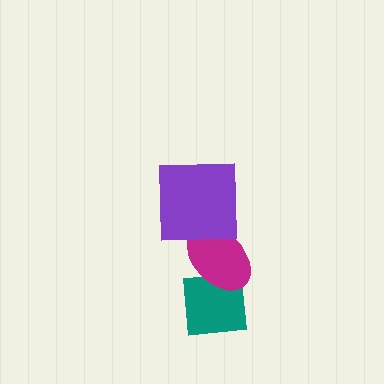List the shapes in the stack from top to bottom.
From top to bottom: the purple square, the magenta ellipse, the teal square.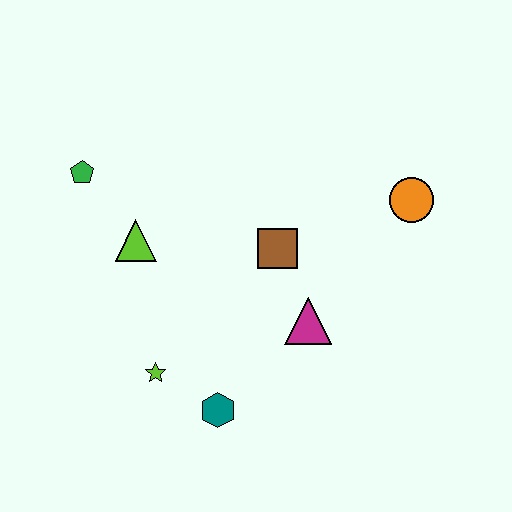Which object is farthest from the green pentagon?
The orange circle is farthest from the green pentagon.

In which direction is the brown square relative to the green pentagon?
The brown square is to the right of the green pentagon.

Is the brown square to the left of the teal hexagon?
No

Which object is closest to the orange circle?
The brown square is closest to the orange circle.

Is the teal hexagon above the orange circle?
No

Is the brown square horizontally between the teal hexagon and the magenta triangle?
Yes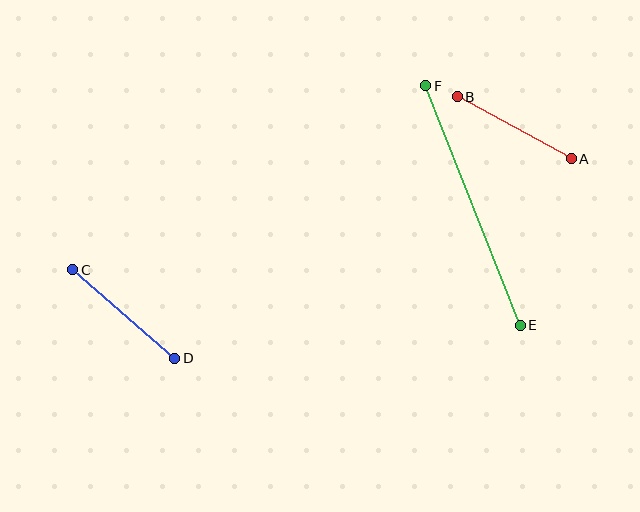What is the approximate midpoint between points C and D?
The midpoint is at approximately (124, 314) pixels.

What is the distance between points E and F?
The distance is approximately 258 pixels.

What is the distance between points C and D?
The distance is approximately 135 pixels.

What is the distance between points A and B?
The distance is approximately 130 pixels.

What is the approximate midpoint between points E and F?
The midpoint is at approximately (473, 205) pixels.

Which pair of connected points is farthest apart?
Points E and F are farthest apart.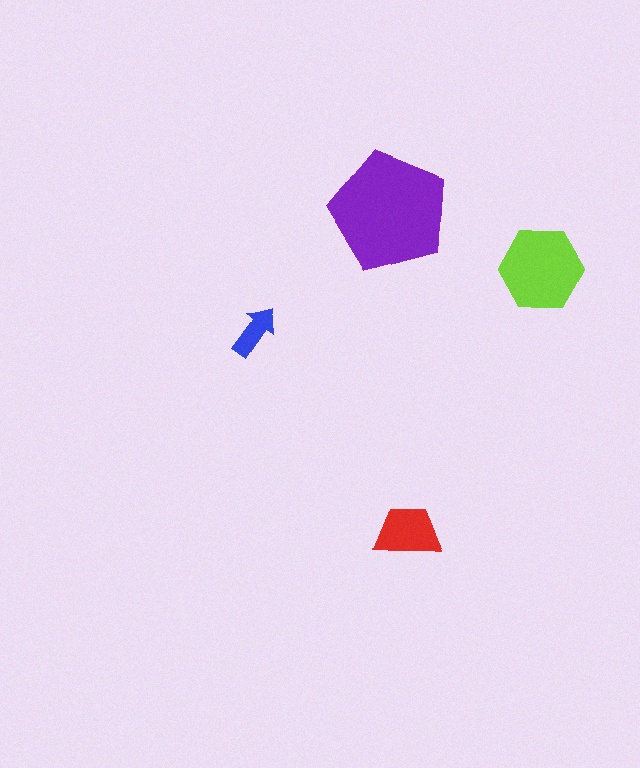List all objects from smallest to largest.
The blue arrow, the red trapezoid, the lime hexagon, the purple pentagon.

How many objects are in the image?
There are 4 objects in the image.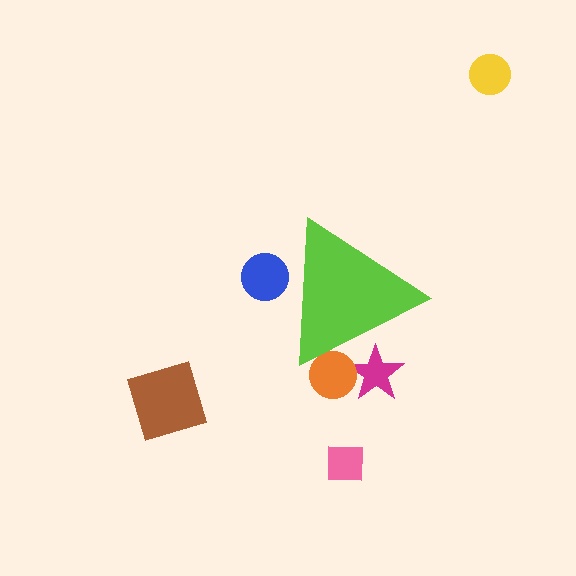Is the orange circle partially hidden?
Yes, the orange circle is partially hidden behind the lime triangle.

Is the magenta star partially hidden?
Yes, the magenta star is partially hidden behind the lime triangle.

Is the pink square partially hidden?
No, the pink square is fully visible.